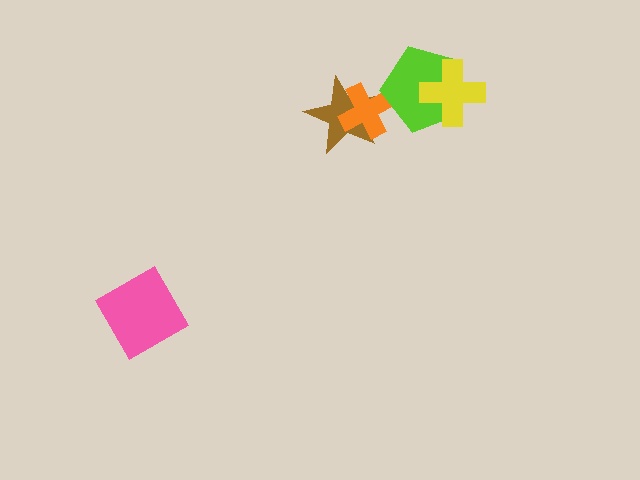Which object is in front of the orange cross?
The lime pentagon is in front of the orange cross.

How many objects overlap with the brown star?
1 object overlaps with the brown star.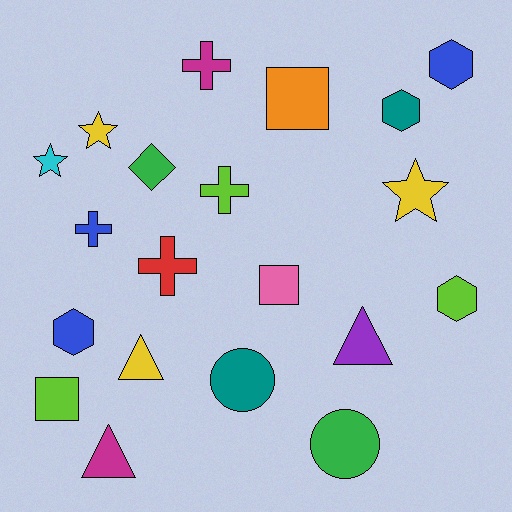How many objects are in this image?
There are 20 objects.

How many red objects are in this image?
There is 1 red object.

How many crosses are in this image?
There are 4 crosses.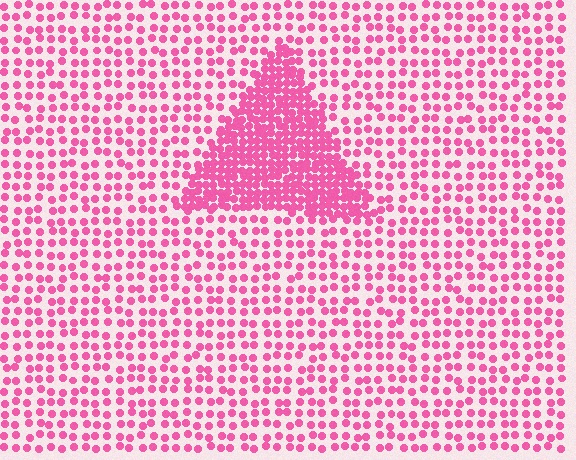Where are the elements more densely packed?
The elements are more densely packed inside the triangle boundary.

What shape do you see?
I see a triangle.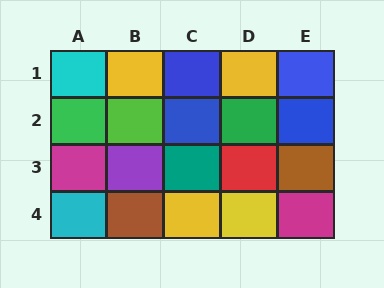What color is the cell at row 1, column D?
Yellow.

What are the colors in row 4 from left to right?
Cyan, brown, yellow, yellow, magenta.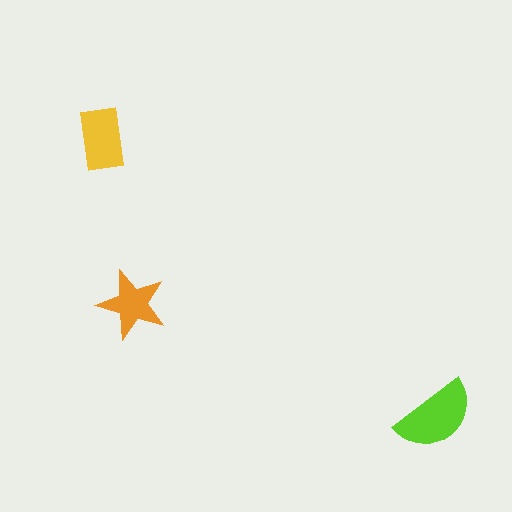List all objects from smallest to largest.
The orange star, the yellow rectangle, the lime semicircle.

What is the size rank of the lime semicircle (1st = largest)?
1st.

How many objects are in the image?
There are 3 objects in the image.